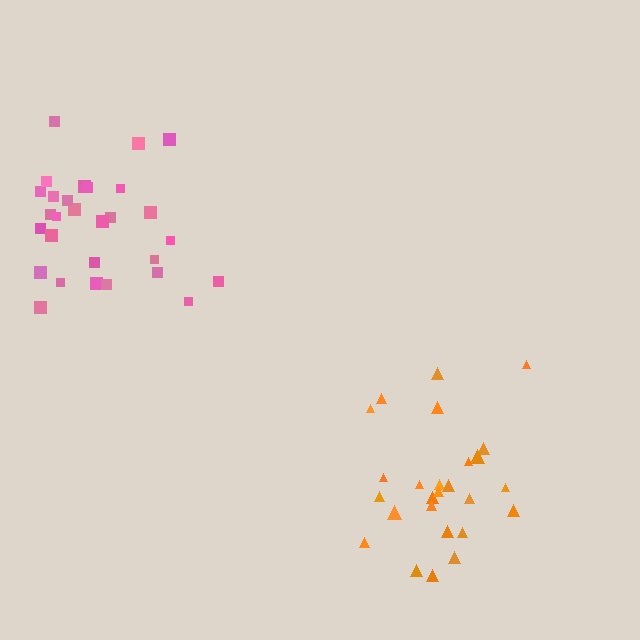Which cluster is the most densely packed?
Pink.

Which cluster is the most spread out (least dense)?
Orange.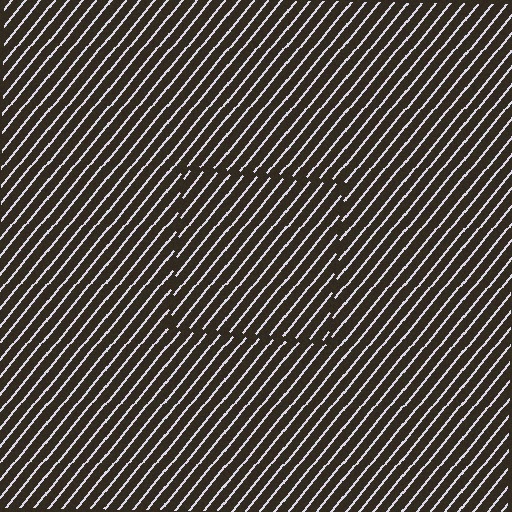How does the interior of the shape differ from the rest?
The interior of the shape contains the same grating, shifted by half a period — the contour is defined by the phase discontinuity where line-ends from the inner and outer gratings abut.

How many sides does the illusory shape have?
4 sides — the line-ends trace a square.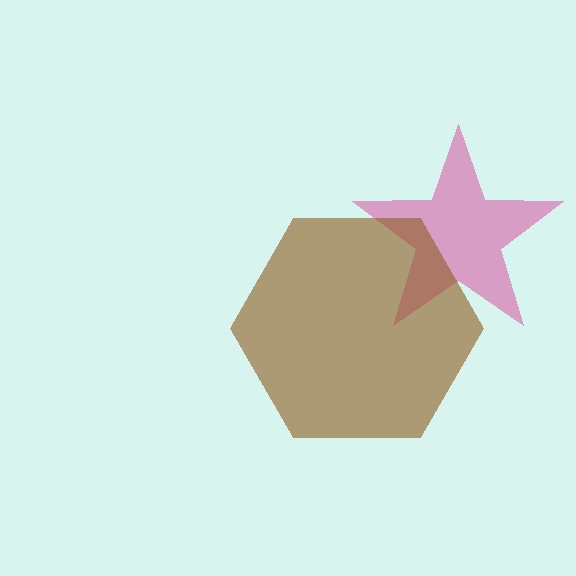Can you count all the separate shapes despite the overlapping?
Yes, there are 2 separate shapes.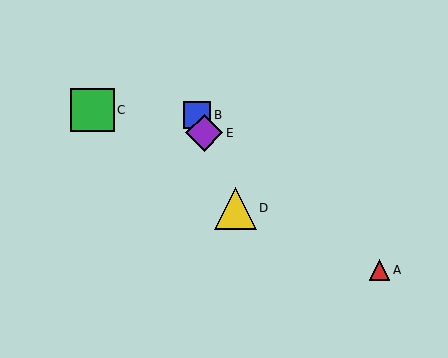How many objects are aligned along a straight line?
3 objects (B, D, E) are aligned along a straight line.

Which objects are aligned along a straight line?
Objects B, D, E are aligned along a straight line.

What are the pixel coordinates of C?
Object C is at (93, 110).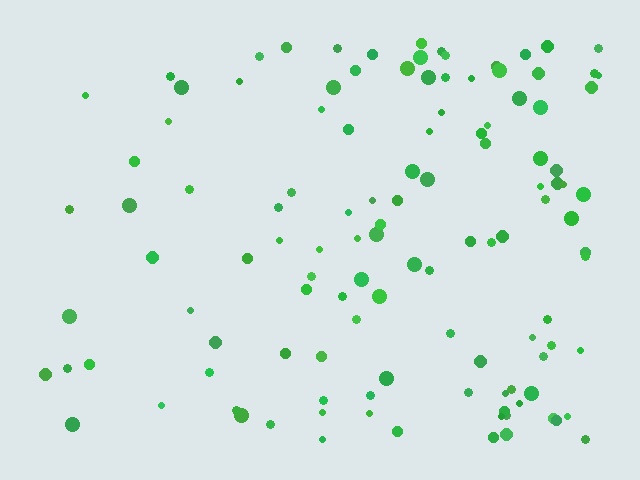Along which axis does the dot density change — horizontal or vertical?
Horizontal.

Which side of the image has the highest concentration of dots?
The right.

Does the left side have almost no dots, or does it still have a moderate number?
Still a moderate number, just noticeably fewer than the right.